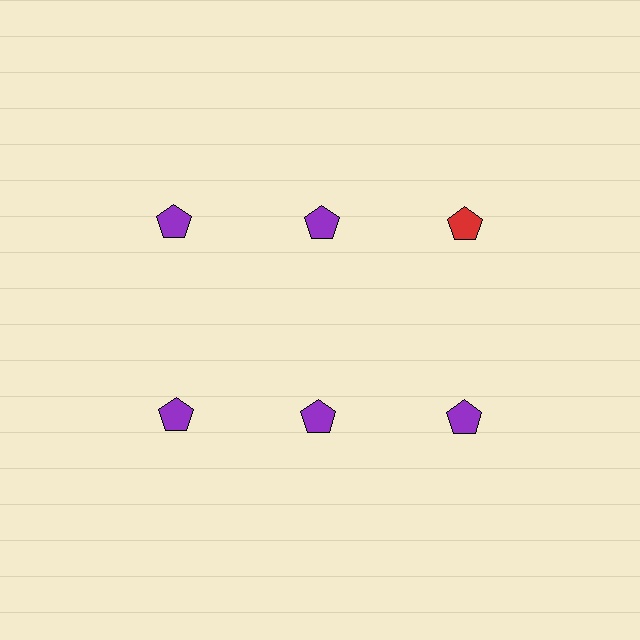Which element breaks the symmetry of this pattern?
The red pentagon in the top row, center column breaks the symmetry. All other shapes are purple pentagons.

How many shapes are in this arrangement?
There are 6 shapes arranged in a grid pattern.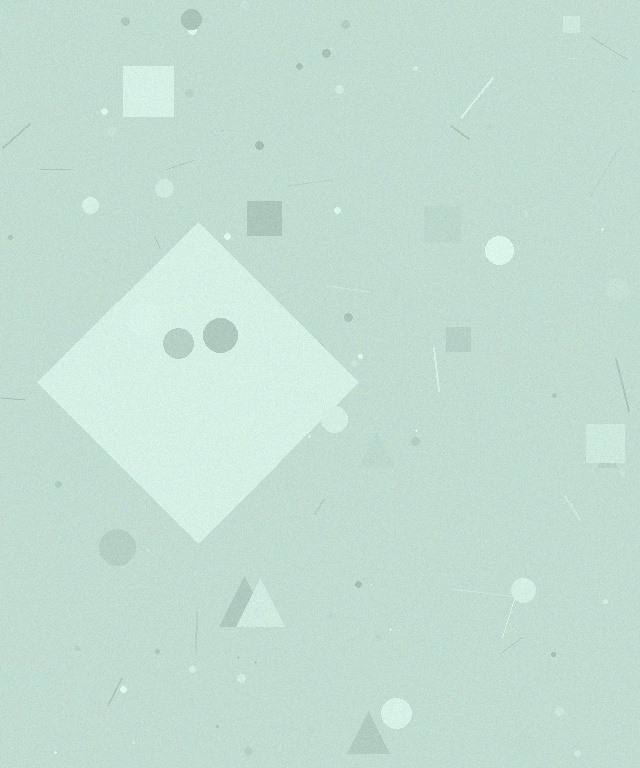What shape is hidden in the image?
A diamond is hidden in the image.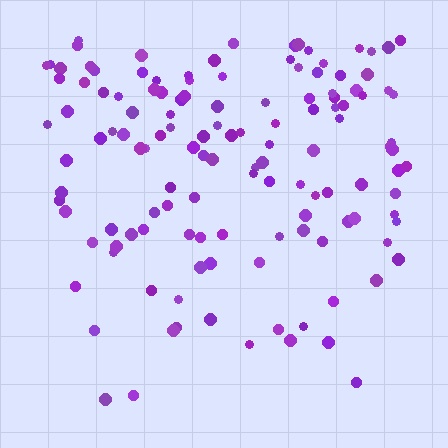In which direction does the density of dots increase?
From bottom to top, with the top side densest.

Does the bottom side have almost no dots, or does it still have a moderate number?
Still a moderate number, just noticeably fewer than the top.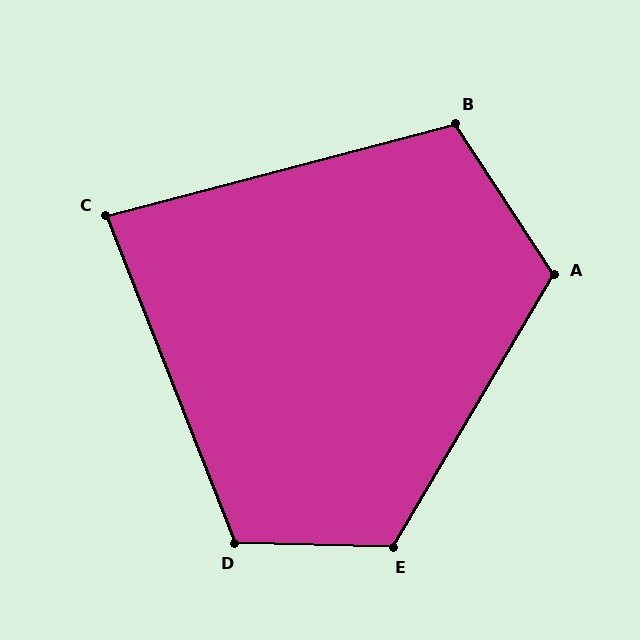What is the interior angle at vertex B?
Approximately 108 degrees (obtuse).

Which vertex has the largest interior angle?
E, at approximately 119 degrees.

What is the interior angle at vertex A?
Approximately 116 degrees (obtuse).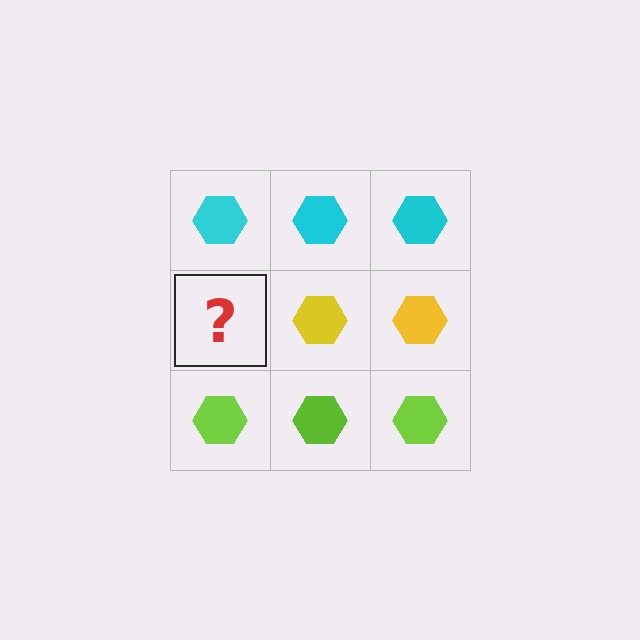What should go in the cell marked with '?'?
The missing cell should contain a yellow hexagon.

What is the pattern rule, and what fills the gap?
The rule is that each row has a consistent color. The gap should be filled with a yellow hexagon.